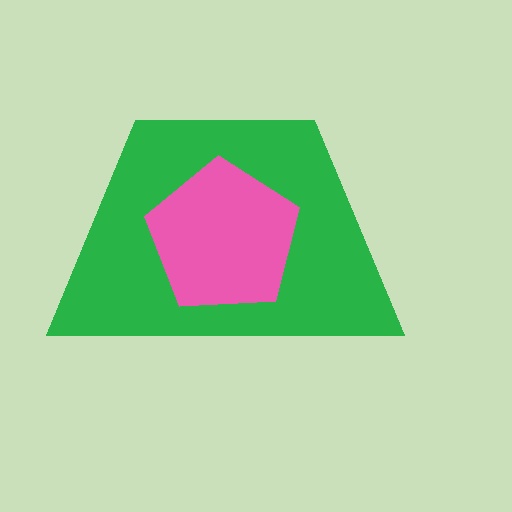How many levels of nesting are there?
2.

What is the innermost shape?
The pink pentagon.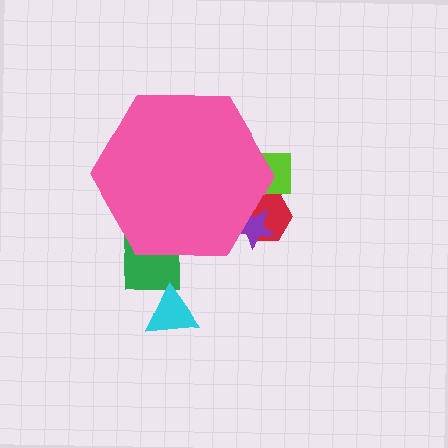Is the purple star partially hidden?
Yes, the purple star is partially hidden behind the pink hexagon.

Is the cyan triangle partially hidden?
No, the cyan triangle is fully visible.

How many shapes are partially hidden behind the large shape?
4 shapes are partially hidden.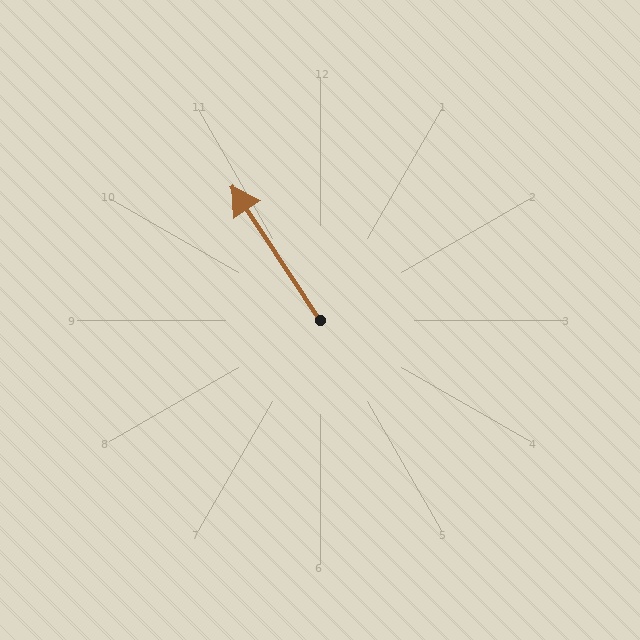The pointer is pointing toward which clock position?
Roughly 11 o'clock.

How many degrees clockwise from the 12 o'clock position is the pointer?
Approximately 326 degrees.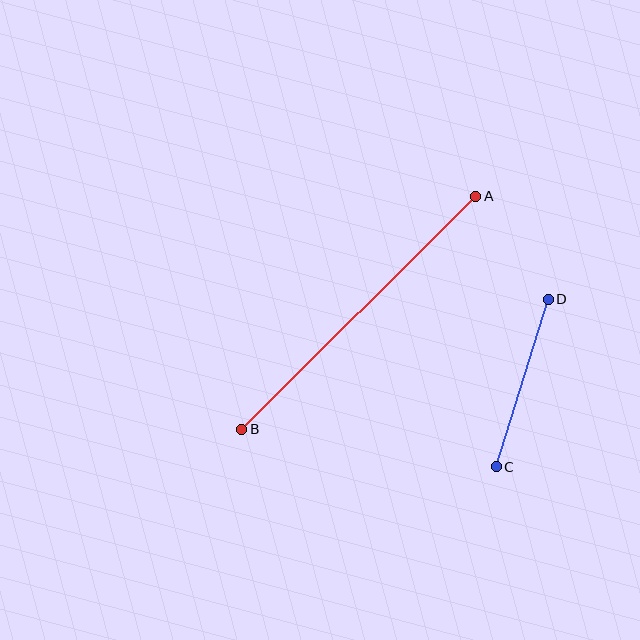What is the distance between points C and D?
The distance is approximately 175 pixels.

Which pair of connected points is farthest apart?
Points A and B are farthest apart.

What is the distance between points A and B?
The distance is approximately 330 pixels.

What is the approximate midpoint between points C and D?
The midpoint is at approximately (522, 383) pixels.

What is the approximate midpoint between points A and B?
The midpoint is at approximately (359, 313) pixels.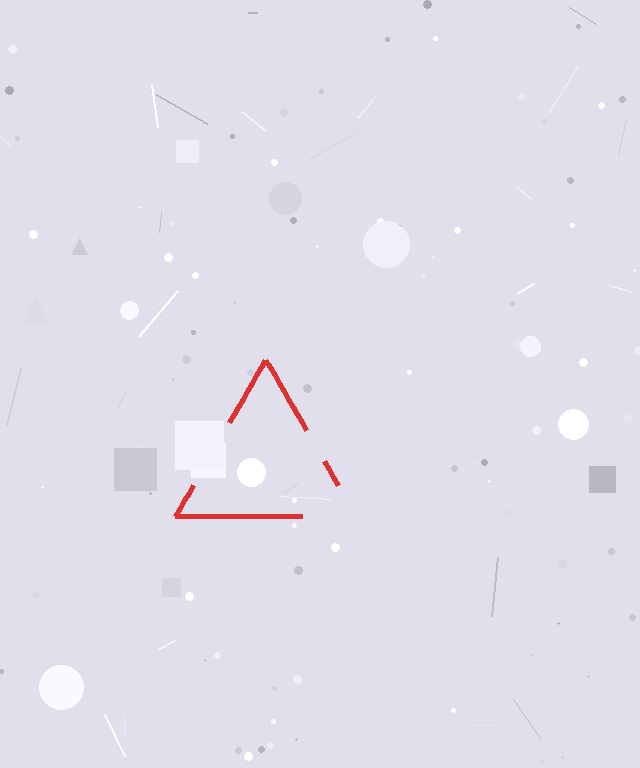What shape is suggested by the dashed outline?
The dashed outline suggests a triangle.